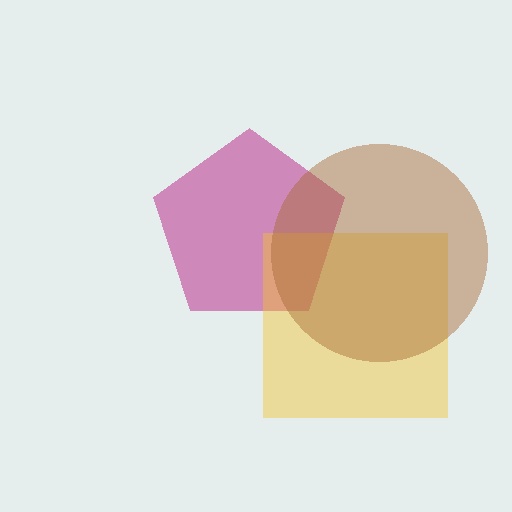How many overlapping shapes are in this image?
There are 3 overlapping shapes in the image.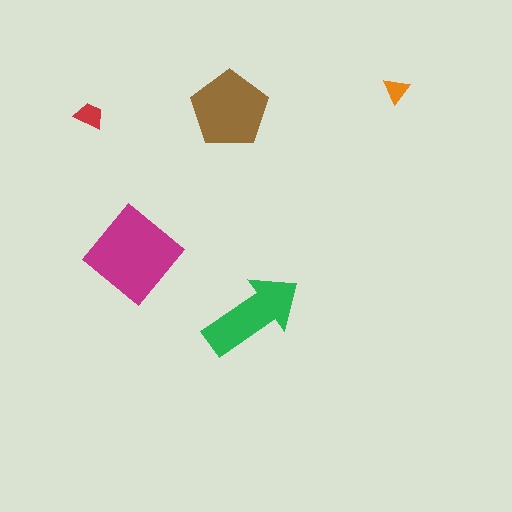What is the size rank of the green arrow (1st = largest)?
3rd.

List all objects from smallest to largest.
The orange triangle, the red trapezoid, the green arrow, the brown pentagon, the magenta diamond.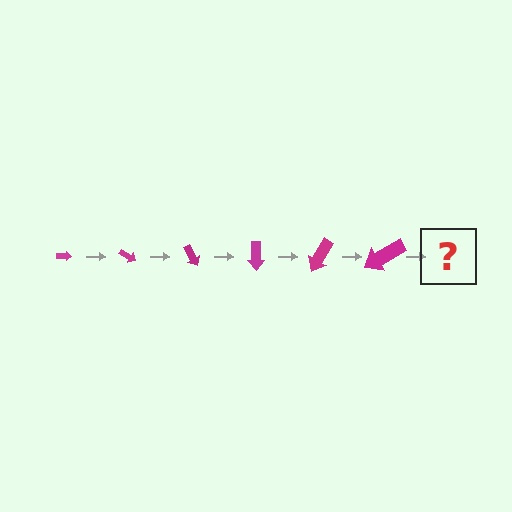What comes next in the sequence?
The next element should be an arrow, larger than the previous one and rotated 180 degrees from the start.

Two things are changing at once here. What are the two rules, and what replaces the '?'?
The two rules are that the arrow grows larger each step and it rotates 30 degrees each step. The '?' should be an arrow, larger than the previous one and rotated 180 degrees from the start.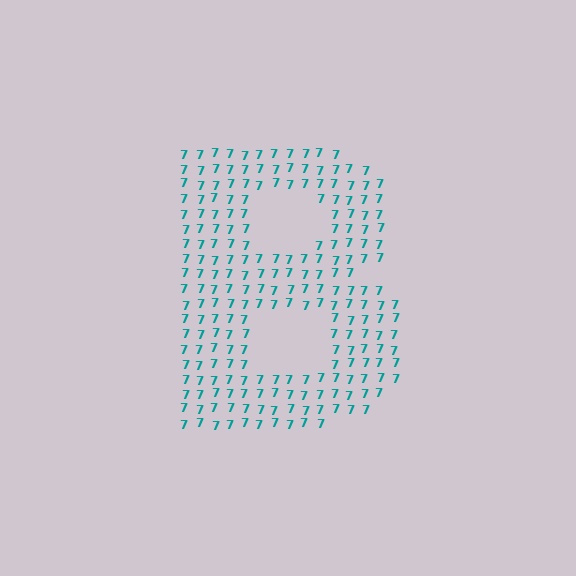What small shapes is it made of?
It is made of small digit 7's.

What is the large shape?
The large shape is the letter B.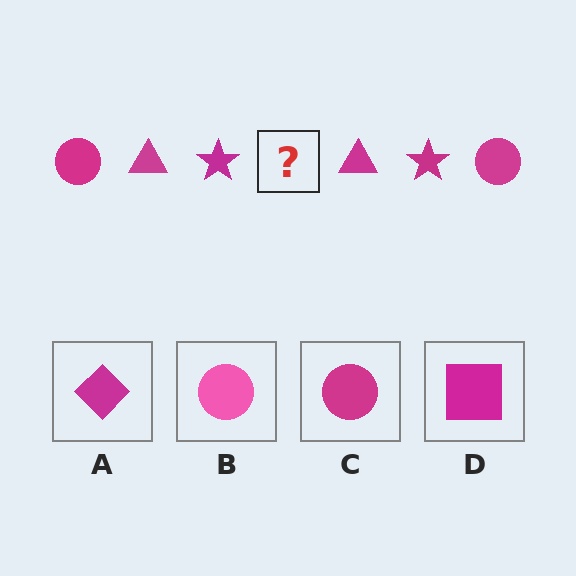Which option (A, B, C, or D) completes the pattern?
C.